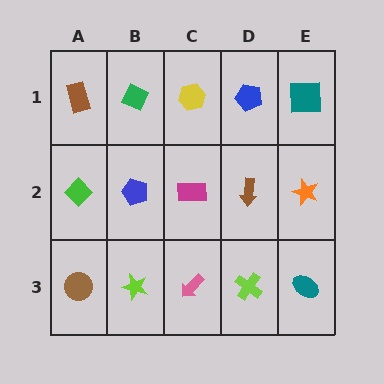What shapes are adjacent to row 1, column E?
An orange star (row 2, column E), a blue pentagon (row 1, column D).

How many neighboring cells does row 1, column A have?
2.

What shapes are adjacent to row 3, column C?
A magenta rectangle (row 2, column C), a lime star (row 3, column B), a lime cross (row 3, column D).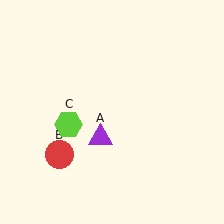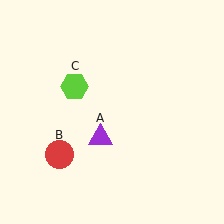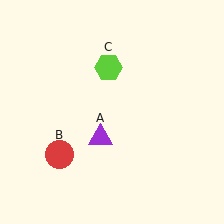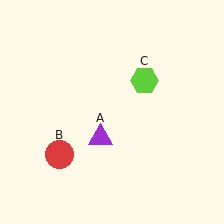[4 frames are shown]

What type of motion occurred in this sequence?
The lime hexagon (object C) rotated clockwise around the center of the scene.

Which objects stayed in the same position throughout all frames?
Purple triangle (object A) and red circle (object B) remained stationary.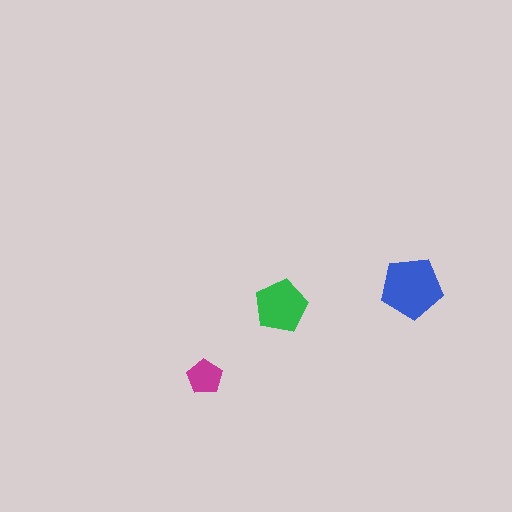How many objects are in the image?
There are 3 objects in the image.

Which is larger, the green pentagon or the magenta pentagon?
The green one.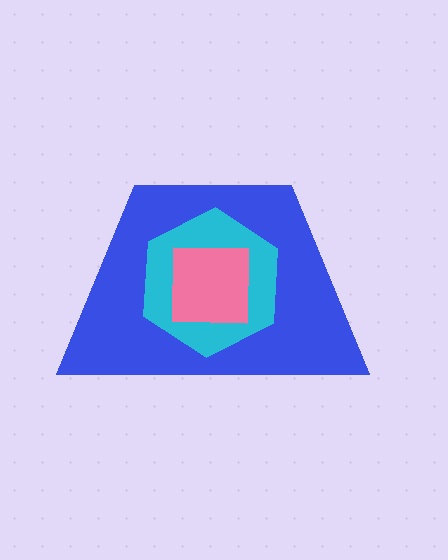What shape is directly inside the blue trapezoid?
The cyan hexagon.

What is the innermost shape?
The pink square.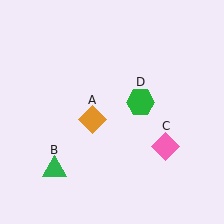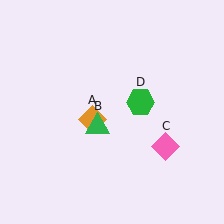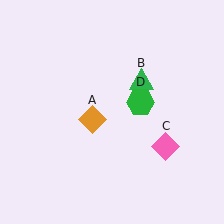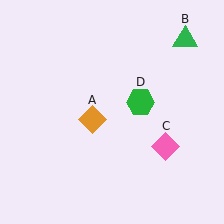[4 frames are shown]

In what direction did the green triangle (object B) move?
The green triangle (object B) moved up and to the right.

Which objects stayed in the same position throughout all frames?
Orange diamond (object A) and pink diamond (object C) and green hexagon (object D) remained stationary.